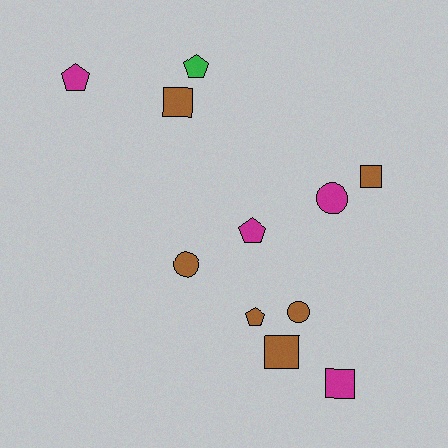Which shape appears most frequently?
Square, with 4 objects.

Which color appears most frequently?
Brown, with 6 objects.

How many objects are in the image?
There are 11 objects.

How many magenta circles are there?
There is 1 magenta circle.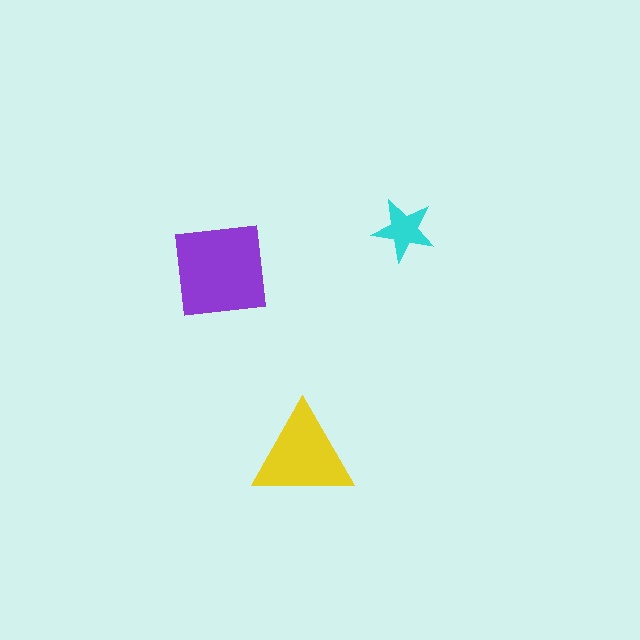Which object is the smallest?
The cyan star.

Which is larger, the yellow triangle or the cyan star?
The yellow triangle.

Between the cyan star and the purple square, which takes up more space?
The purple square.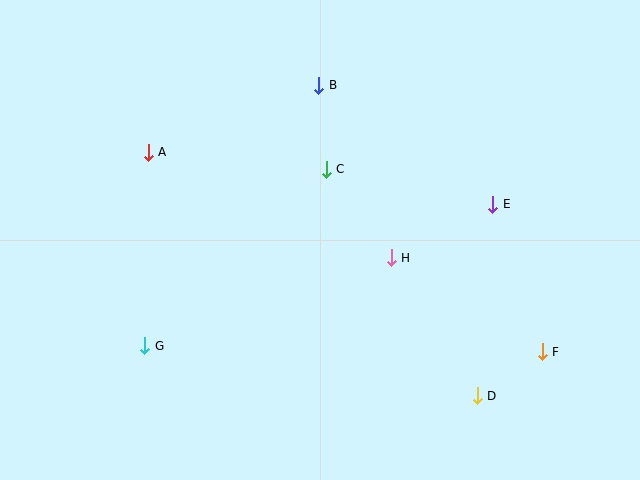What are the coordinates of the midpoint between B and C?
The midpoint between B and C is at (322, 127).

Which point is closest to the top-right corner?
Point E is closest to the top-right corner.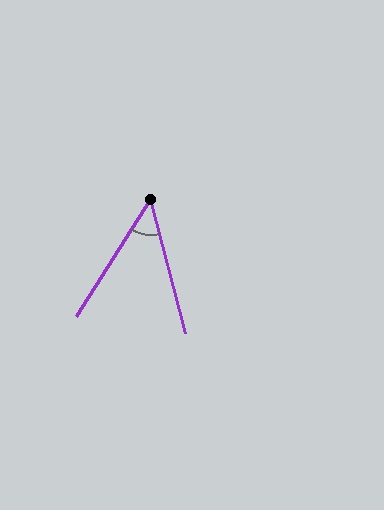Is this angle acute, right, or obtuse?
It is acute.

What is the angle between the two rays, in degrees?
Approximately 47 degrees.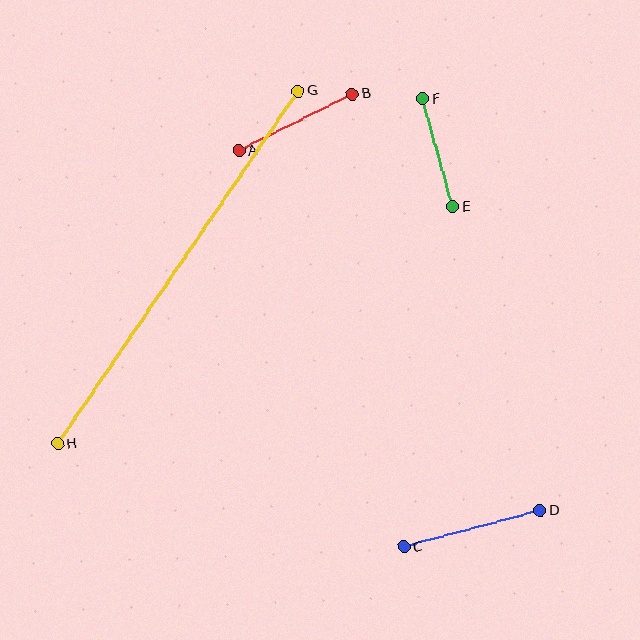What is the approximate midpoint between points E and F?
The midpoint is at approximately (438, 153) pixels.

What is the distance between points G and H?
The distance is approximately 427 pixels.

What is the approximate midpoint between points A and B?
The midpoint is at approximately (295, 122) pixels.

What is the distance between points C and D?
The distance is approximately 141 pixels.